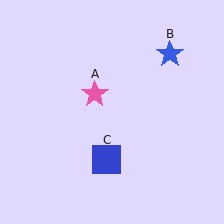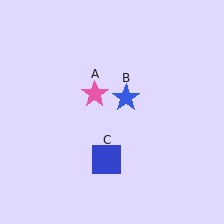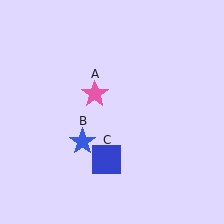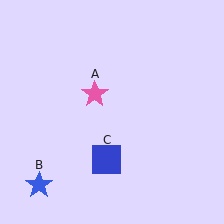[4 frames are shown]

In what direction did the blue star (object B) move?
The blue star (object B) moved down and to the left.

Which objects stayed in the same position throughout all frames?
Pink star (object A) and blue square (object C) remained stationary.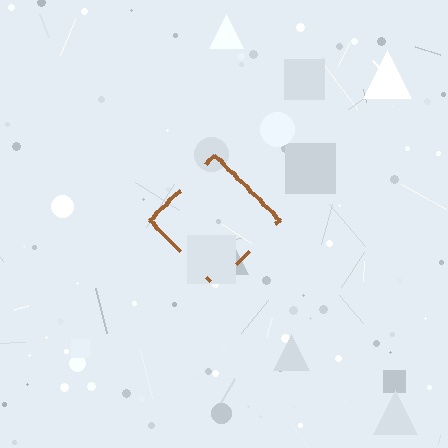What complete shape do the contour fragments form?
The contour fragments form a diamond.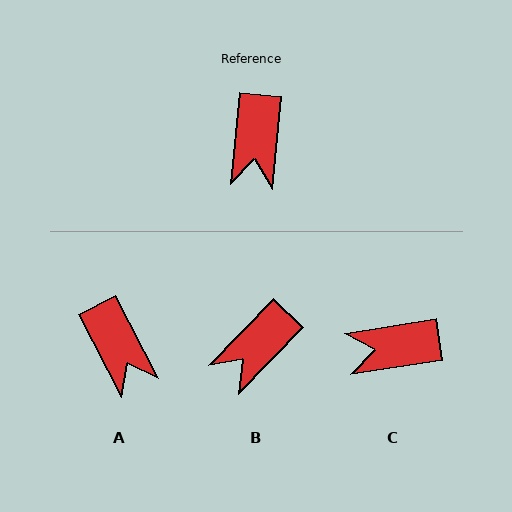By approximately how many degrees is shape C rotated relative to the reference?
Approximately 75 degrees clockwise.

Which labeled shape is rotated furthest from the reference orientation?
C, about 75 degrees away.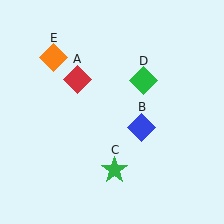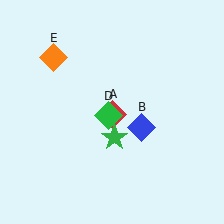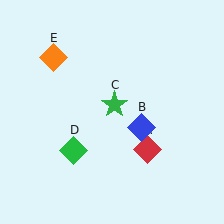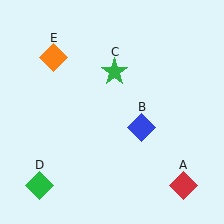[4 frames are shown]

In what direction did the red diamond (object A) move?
The red diamond (object A) moved down and to the right.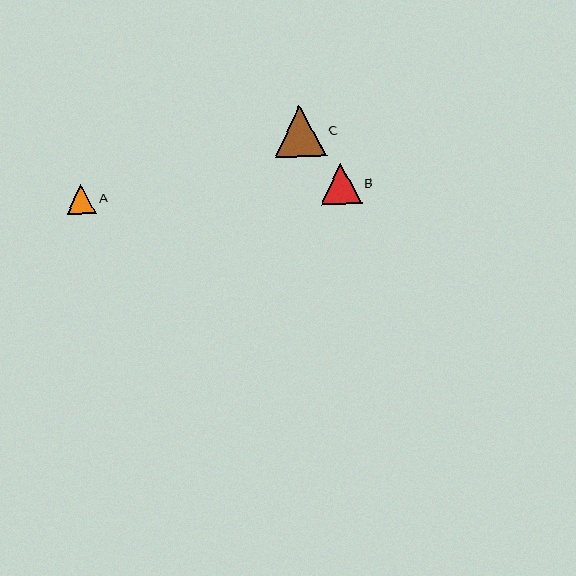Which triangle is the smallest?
Triangle A is the smallest with a size of approximately 30 pixels.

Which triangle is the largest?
Triangle C is the largest with a size of approximately 51 pixels.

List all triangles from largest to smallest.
From largest to smallest: C, B, A.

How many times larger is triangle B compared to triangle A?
Triangle B is approximately 1.4 times the size of triangle A.